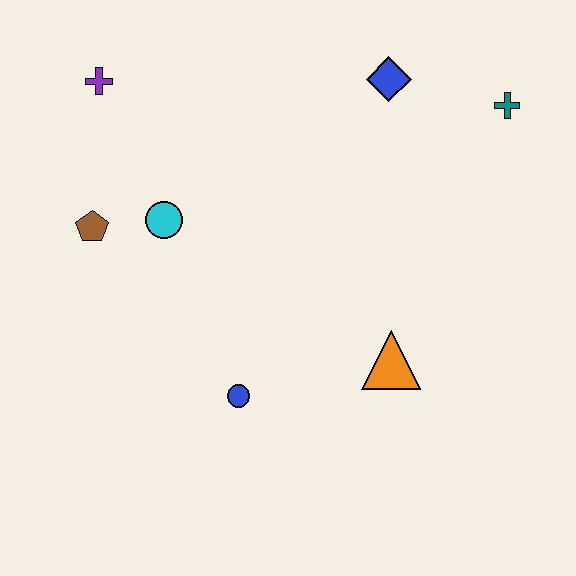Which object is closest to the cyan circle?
The brown pentagon is closest to the cyan circle.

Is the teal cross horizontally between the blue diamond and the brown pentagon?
No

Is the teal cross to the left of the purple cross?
No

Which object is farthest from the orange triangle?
The purple cross is farthest from the orange triangle.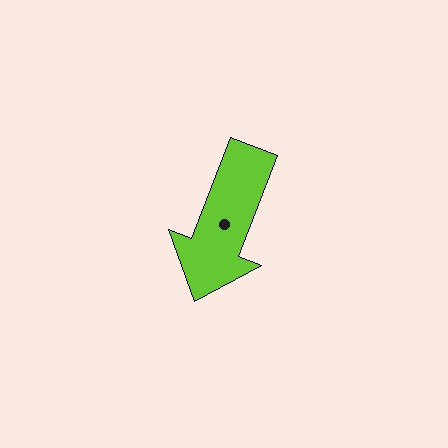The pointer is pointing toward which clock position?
Roughly 7 o'clock.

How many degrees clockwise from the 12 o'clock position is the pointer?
Approximately 201 degrees.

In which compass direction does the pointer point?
South.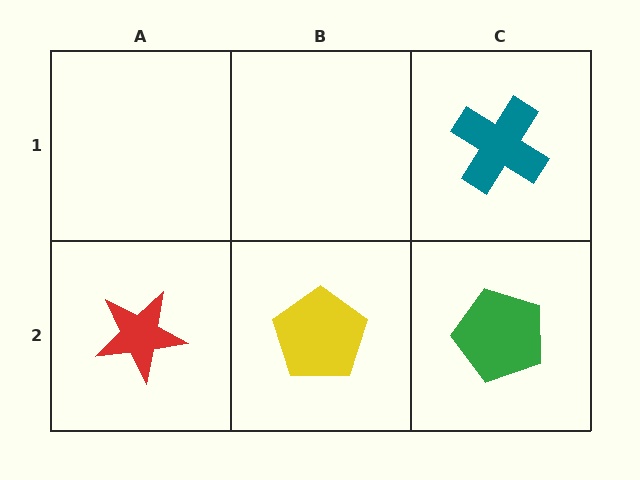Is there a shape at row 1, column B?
No, that cell is empty.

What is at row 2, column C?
A green pentagon.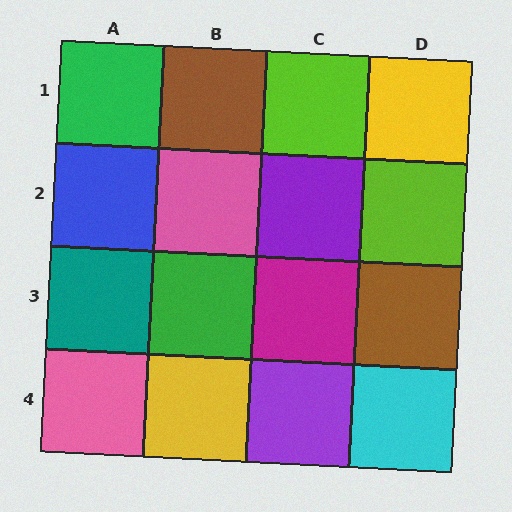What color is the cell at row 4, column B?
Yellow.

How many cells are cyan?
1 cell is cyan.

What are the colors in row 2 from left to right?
Blue, pink, purple, lime.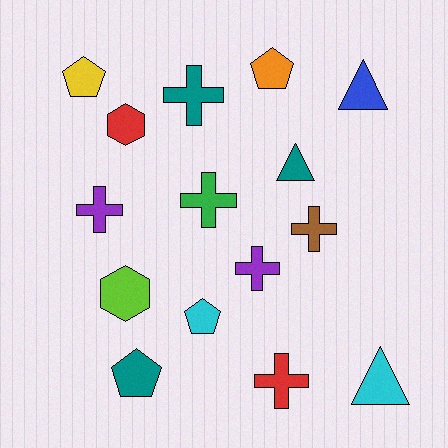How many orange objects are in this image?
There is 1 orange object.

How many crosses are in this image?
There are 6 crosses.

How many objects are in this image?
There are 15 objects.